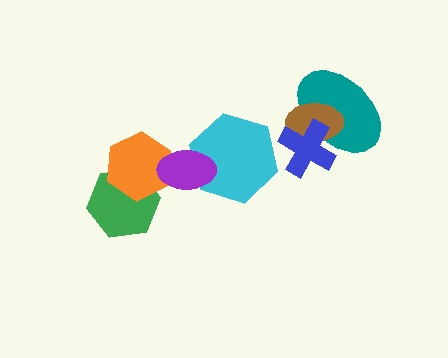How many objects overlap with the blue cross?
2 objects overlap with the blue cross.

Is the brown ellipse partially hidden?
Yes, it is partially covered by another shape.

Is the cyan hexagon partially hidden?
Yes, it is partially covered by another shape.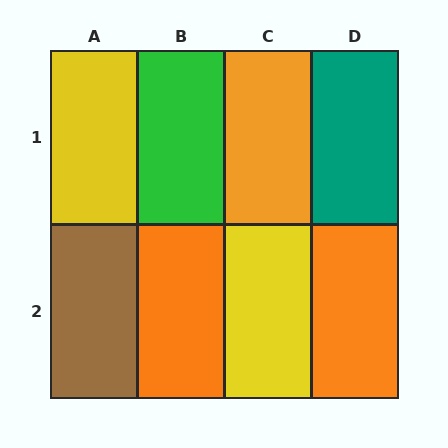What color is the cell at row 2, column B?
Orange.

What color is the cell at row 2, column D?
Orange.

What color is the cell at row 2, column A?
Brown.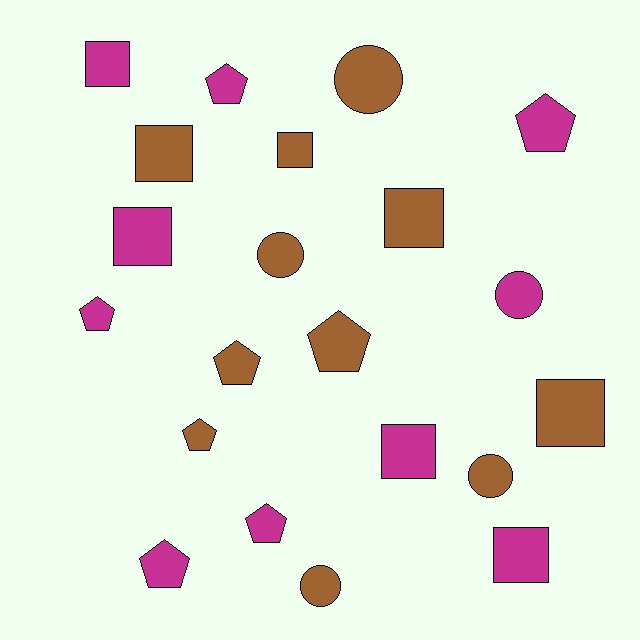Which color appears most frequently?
Brown, with 11 objects.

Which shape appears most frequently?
Square, with 8 objects.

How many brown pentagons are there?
There are 3 brown pentagons.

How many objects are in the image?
There are 21 objects.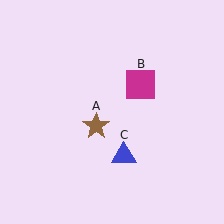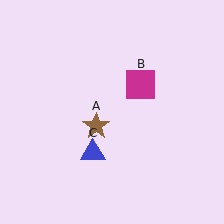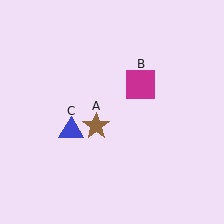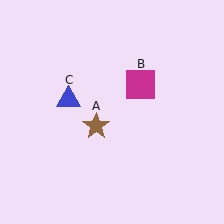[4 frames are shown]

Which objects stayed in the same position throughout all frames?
Brown star (object A) and magenta square (object B) remained stationary.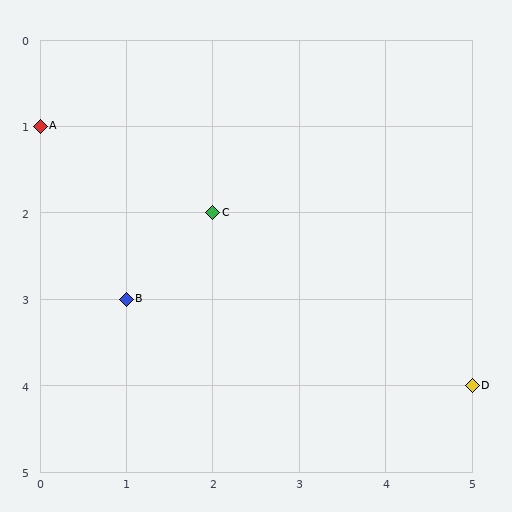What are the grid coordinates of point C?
Point C is at grid coordinates (2, 2).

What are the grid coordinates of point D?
Point D is at grid coordinates (5, 4).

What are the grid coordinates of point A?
Point A is at grid coordinates (0, 1).